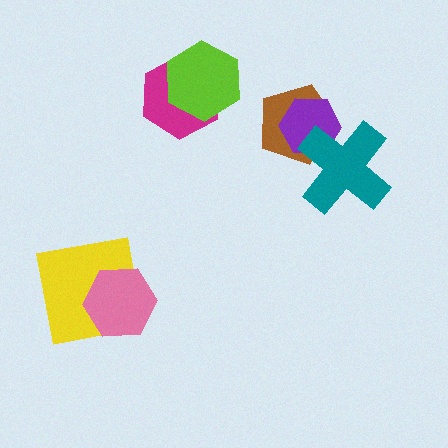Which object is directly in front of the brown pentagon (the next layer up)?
The purple hexagon is directly in front of the brown pentagon.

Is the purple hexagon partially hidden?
Yes, it is partially covered by another shape.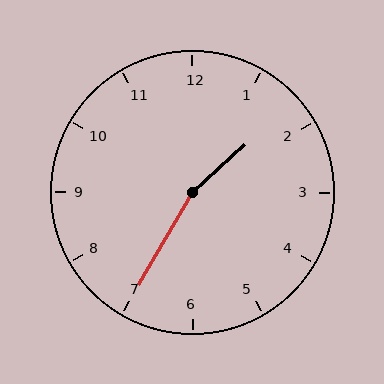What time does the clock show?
1:35.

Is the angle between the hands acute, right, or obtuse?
It is obtuse.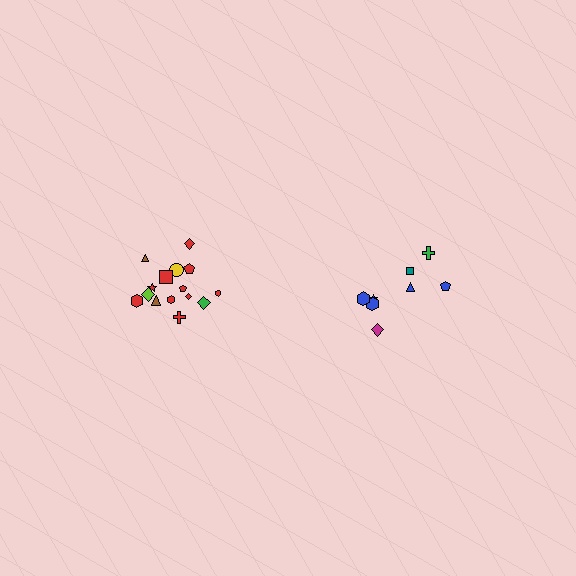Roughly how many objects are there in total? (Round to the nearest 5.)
Roughly 25 objects in total.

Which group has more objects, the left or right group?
The left group.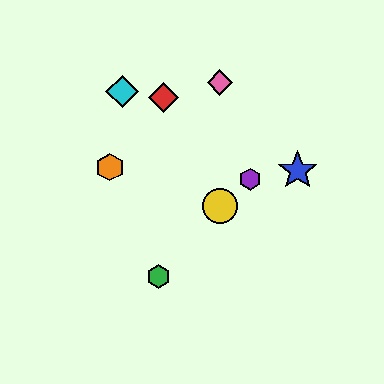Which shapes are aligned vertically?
The yellow circle, the pink diamond are aligned vertically.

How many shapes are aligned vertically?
2 shapes (the yellow circle, the pink diamond) are aligned vertically.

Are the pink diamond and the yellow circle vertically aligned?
Yes, both are at x≈220.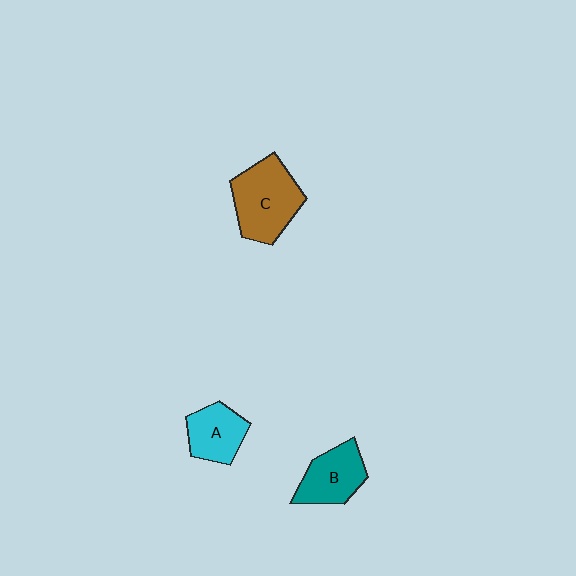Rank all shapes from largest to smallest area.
From largest to smallest: C (brown), B (teal), A (cyan).